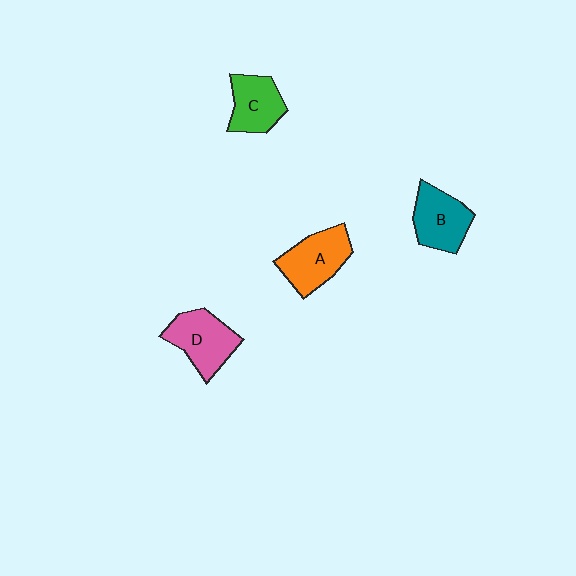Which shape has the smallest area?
Shape C (green).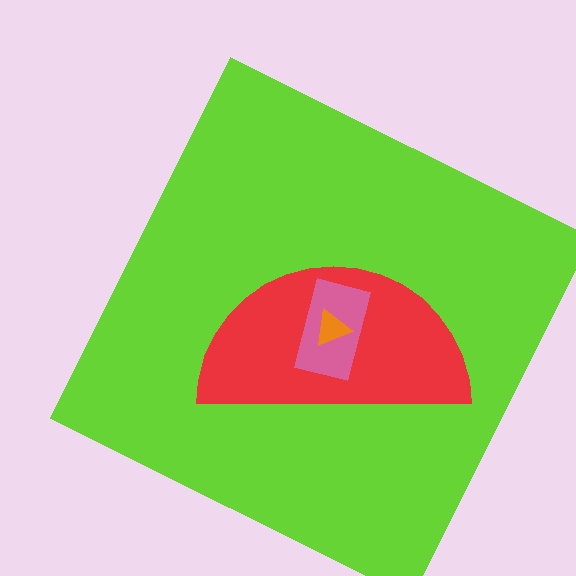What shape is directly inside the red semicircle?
The pink rectangle.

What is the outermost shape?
The lime square.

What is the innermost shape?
The orange triangle.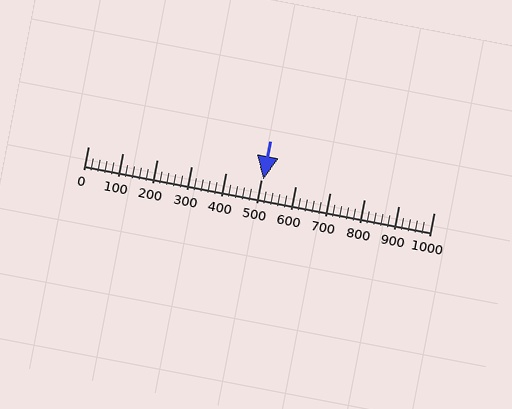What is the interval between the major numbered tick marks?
The major tick marks are spaced 100 units apart.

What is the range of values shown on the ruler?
The ruler shows values from 0 to 1000.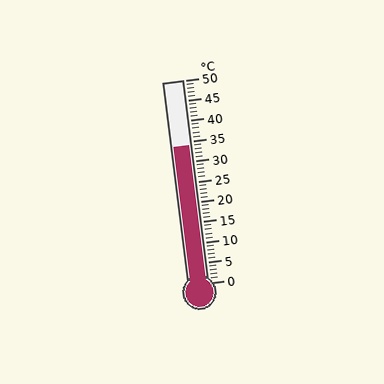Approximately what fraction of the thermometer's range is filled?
The thermometer is filled to approximately 70% of its range.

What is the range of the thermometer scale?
The thermometer scale ranges from 0°C to 50°C.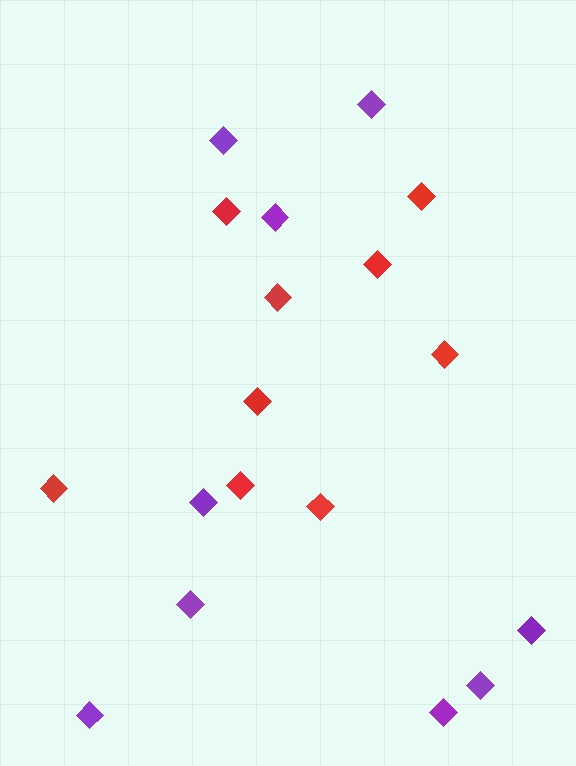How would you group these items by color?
There are 2 groups: one group of red diamonds (9) and one group of purple diamonds (9).